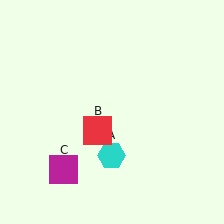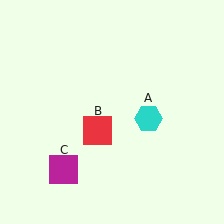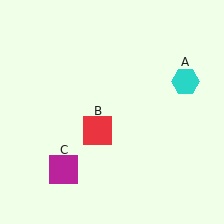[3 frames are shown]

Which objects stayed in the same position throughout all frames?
Red square (object B) and magenta square (object C) remained stationary.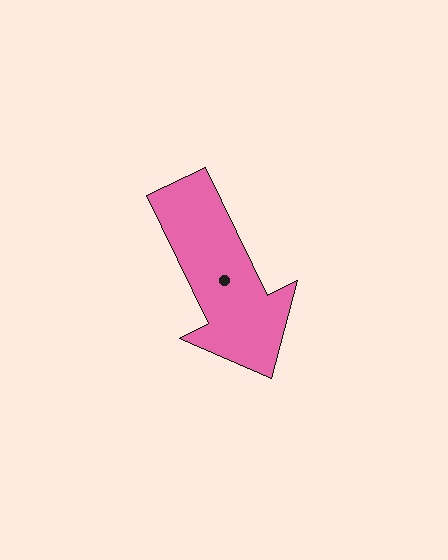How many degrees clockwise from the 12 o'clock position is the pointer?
Approximately 154 degrees.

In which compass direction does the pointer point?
Southeast.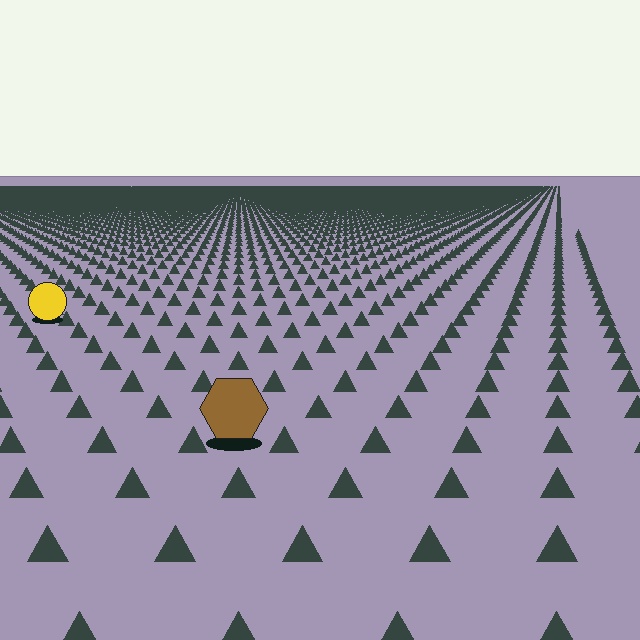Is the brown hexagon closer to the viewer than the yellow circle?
Yes. The brown hexagon is closer — you can tell from the texture gradient: the ground texture is coarser near it.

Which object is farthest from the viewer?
The yellow circle is farthest from the viewer. It appears smaller and the ground texture around it is denser.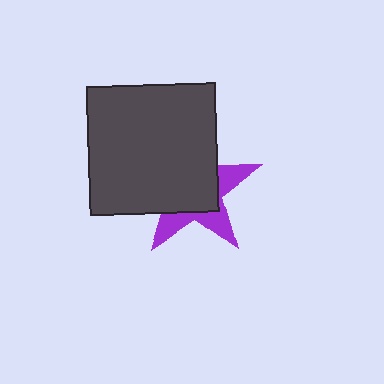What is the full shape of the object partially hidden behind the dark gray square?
The partially hidden object is a purple star.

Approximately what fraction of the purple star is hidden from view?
Roughly 65% of the purple star is hidden behind the dark gray square.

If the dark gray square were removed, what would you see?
You would see the complete purple star.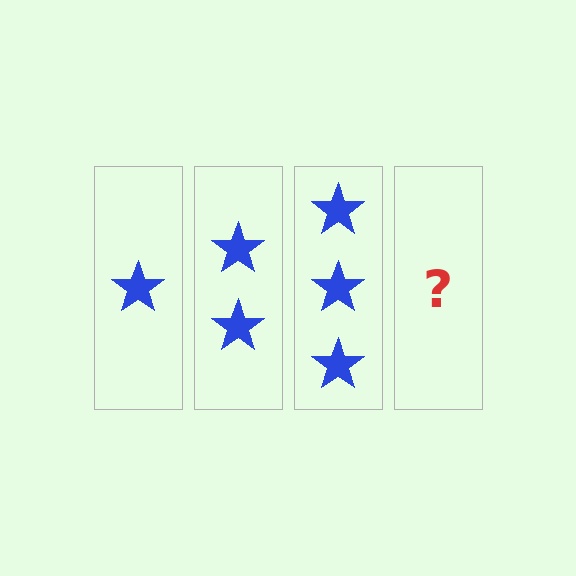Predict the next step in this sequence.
The next step is 4 stars.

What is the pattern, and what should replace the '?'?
The pattern is that each step adds one more star. The '?' should be 4 stars.